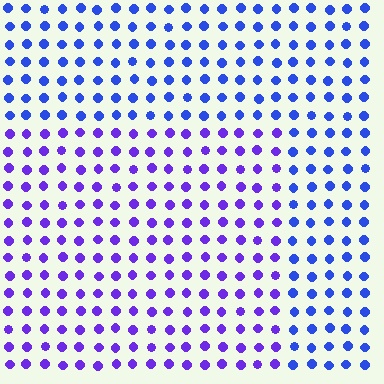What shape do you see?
I see a rectangle.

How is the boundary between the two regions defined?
The boundary is defined purely by a slight shift in hue (about 33 degrees). Spacing, size, and orientation are identical on both sides.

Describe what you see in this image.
The image is filled with small blue elements in a uniform arrangement. A rectangle-shaped region is visible where the elements are tinted to a slightly different hue, forming a subtle color boundary.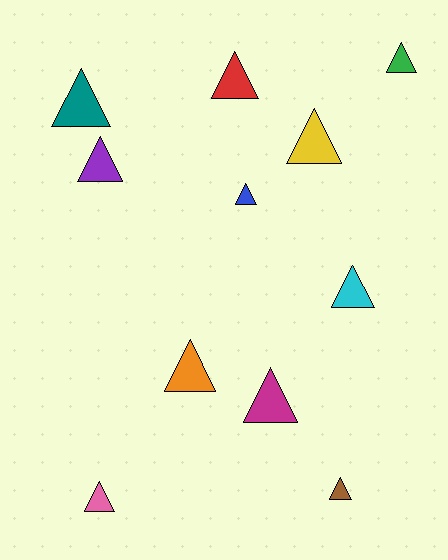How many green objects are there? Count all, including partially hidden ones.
There is 1 green object.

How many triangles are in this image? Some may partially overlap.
There are 11 triangles.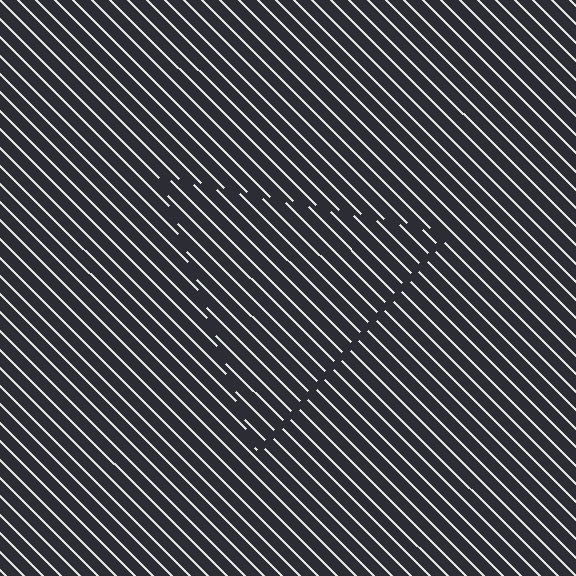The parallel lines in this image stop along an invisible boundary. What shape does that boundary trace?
An illusory triangle. The interior of the shape contains the same grating, shifted by half a period — the contour is defined by the phase discontinuity where line-ends from the inner and outer gratings abut.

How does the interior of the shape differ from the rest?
The interior of the shape contains the same grating, shifted by half a period — the contour is defined by the phase discontinuity where line-ends from the inner and outer gratings abut.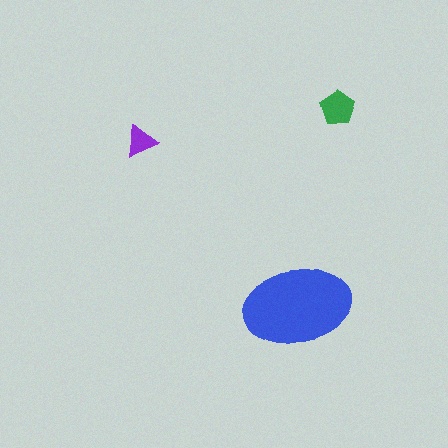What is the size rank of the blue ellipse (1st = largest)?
1st.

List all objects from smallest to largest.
The purple triangle, the green pentagon, the blue ellipse.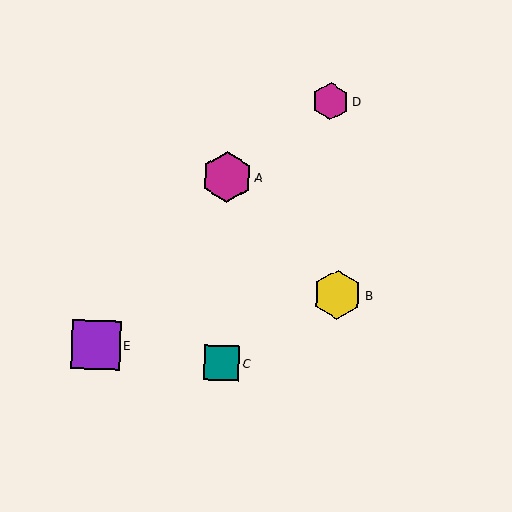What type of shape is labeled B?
Shape B is a yellow hexagon.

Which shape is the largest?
The magenta hexagon (labeled A) is the largest.